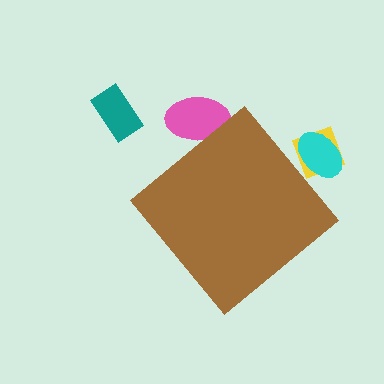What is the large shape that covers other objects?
A brown diamond.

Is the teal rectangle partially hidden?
No, the teal rectangle is fully visible.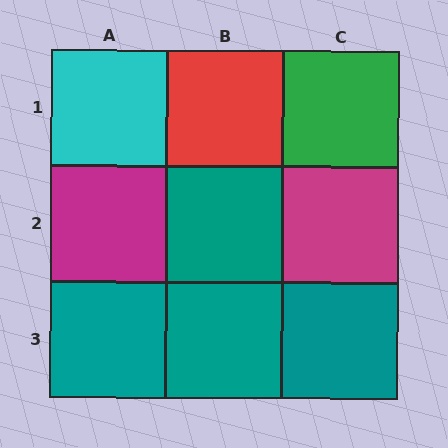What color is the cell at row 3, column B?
Teal.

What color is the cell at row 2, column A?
Magenta.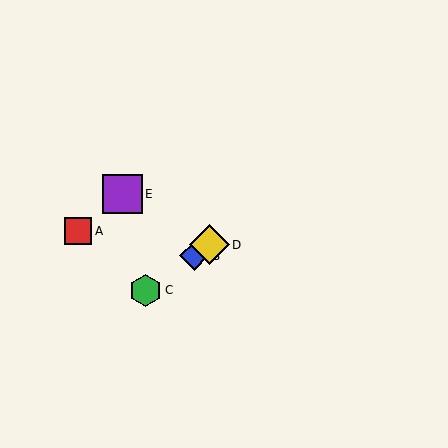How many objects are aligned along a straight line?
3 objects (B, C, D) are aligned along a straight line.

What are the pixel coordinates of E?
Object E is at (123, 194).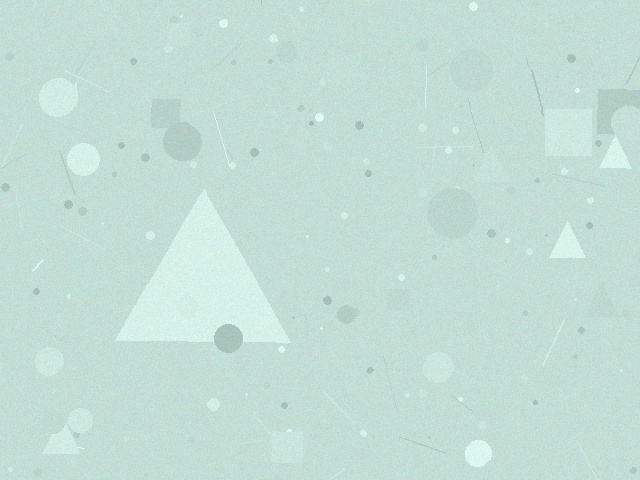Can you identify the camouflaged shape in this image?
The camouflaged shape is a triangle.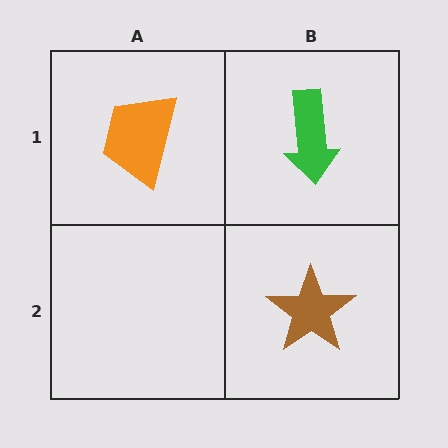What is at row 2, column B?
A brown star.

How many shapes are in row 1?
2 shapes.